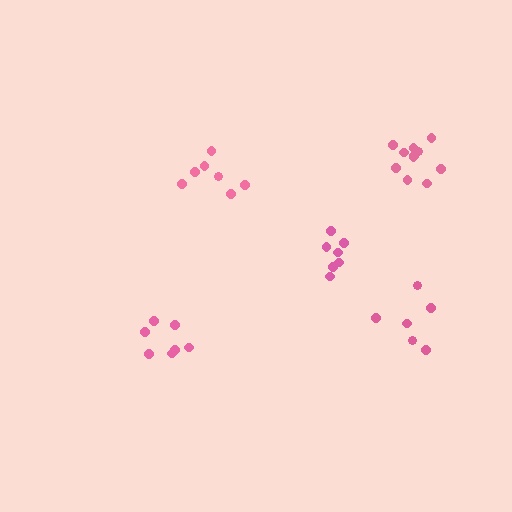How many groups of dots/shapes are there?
There are 5 groups.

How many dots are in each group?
Group 1: 7 dots, Group 2: 6 dots, Group 3: 8 dots, Group 4: 7 dots, Group 5: 11 dots (39 total).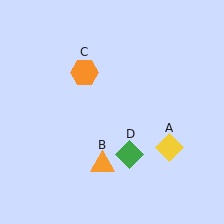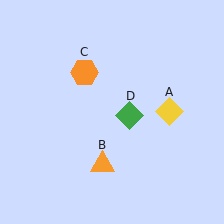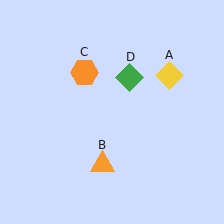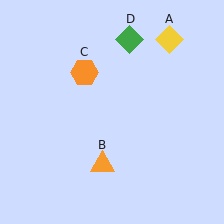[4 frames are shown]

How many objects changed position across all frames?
2 objects changed position: yellow diamond (object A), green diamond (object D).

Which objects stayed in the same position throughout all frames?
Orange triangle (object B) and orange hexagon (object C) remained stationary.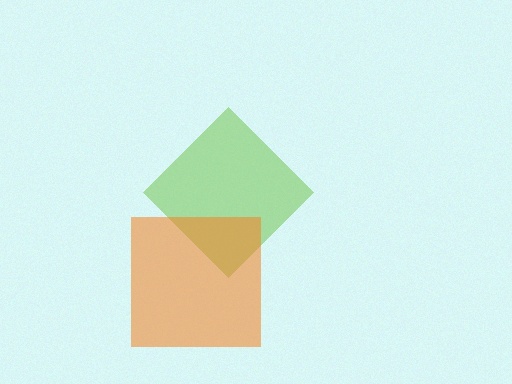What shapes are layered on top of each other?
The layered shapes are: a lime diamond, an orange square.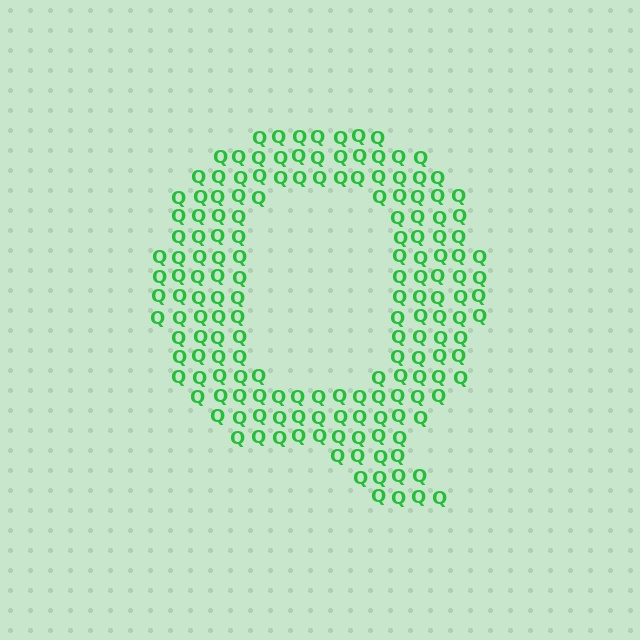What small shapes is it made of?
It is made of small letter Q's.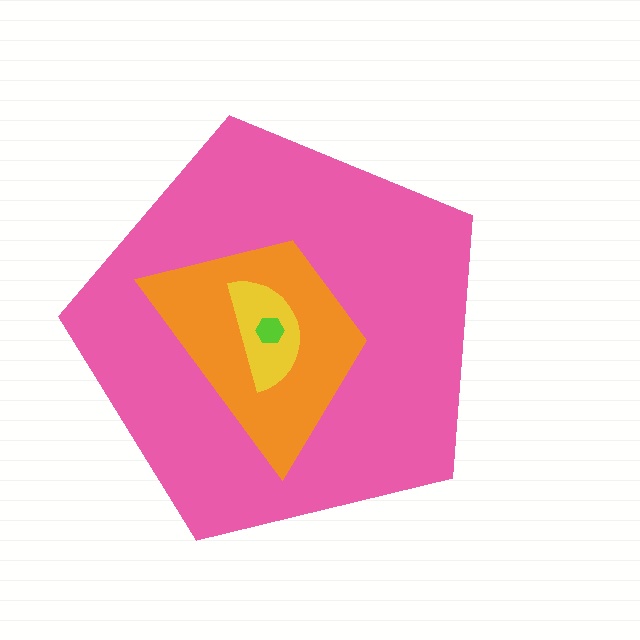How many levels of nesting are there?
4.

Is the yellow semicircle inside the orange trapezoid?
Yes.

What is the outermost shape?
The pink pentagon.